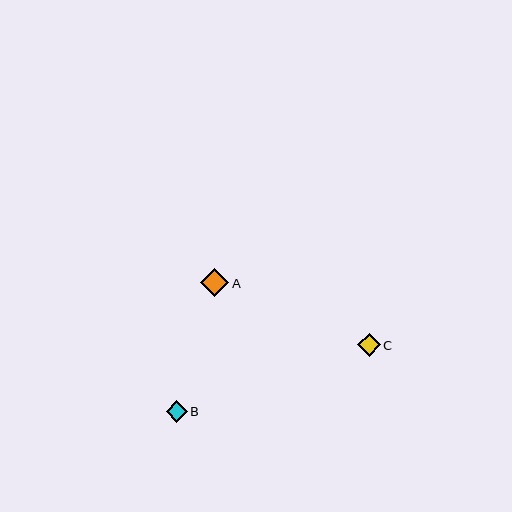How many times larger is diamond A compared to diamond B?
Diamond A is approximately 1.3 times the size of diamond B.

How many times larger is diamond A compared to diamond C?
Diamond A is approximately 1.2 times the size of diamond C.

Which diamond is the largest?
Diamond A is the largest with a size of approximately 28 pixels.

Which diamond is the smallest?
Diamond B is the smallest with a size of approximately 21 pixels.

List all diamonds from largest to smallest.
From largest to smallest: A, C, B.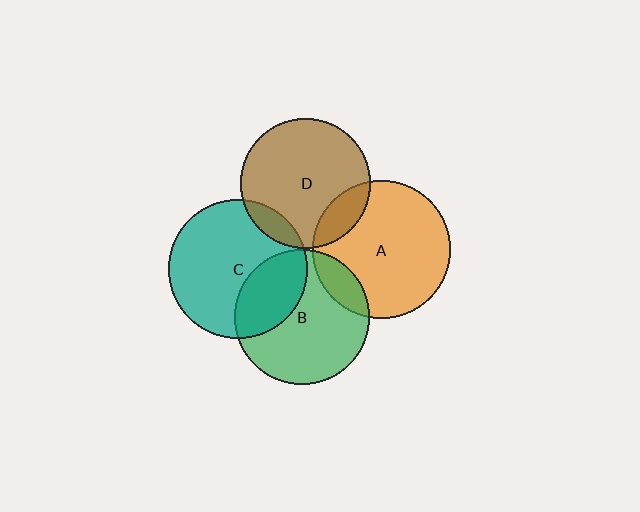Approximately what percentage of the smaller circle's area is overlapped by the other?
Approximately 15%.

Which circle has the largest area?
Circle C (teal).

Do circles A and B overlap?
Yes.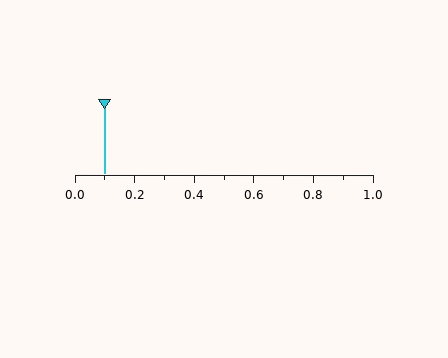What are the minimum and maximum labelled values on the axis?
The axis runs from 0.0 to 1.0.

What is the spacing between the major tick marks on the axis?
The major ticks are spaced 0.2 apart.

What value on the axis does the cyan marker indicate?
The marker indicates approximately 0.1.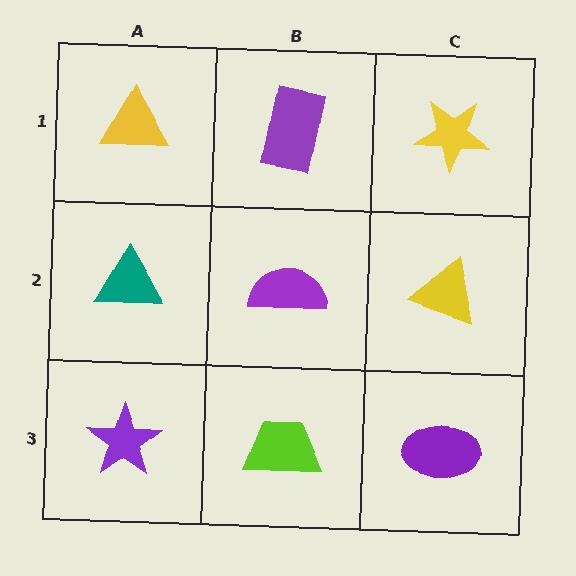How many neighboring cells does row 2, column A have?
3.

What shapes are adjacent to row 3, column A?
A teal triangle (row 2, column A), a lime trapezoid (row 3, column B).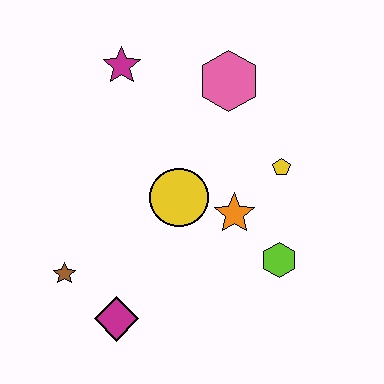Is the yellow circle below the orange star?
No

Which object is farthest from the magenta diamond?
The pink hexagon is farthest from the magenta diamond.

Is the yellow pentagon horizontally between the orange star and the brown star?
No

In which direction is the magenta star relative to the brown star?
The magenta star is above the brown star.